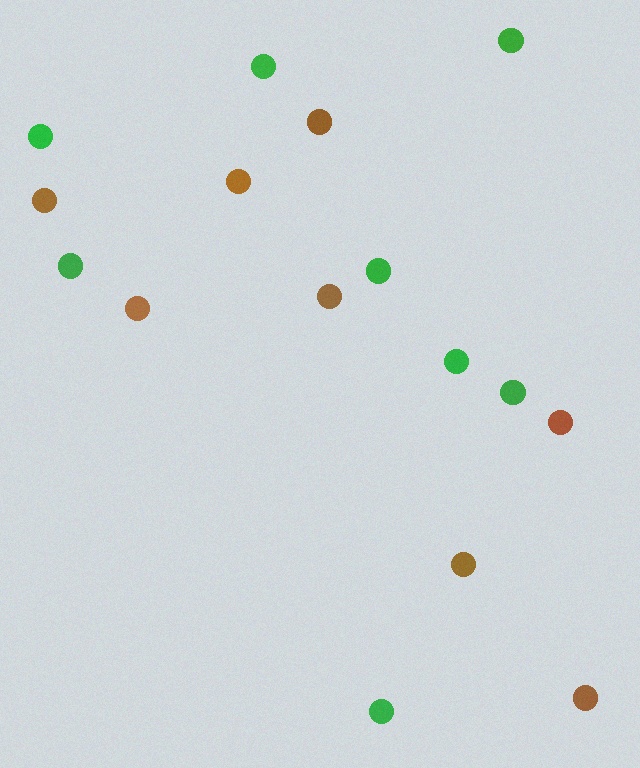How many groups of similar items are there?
There are 2 groups: one group of brown circles (8) and one group of green circles (8).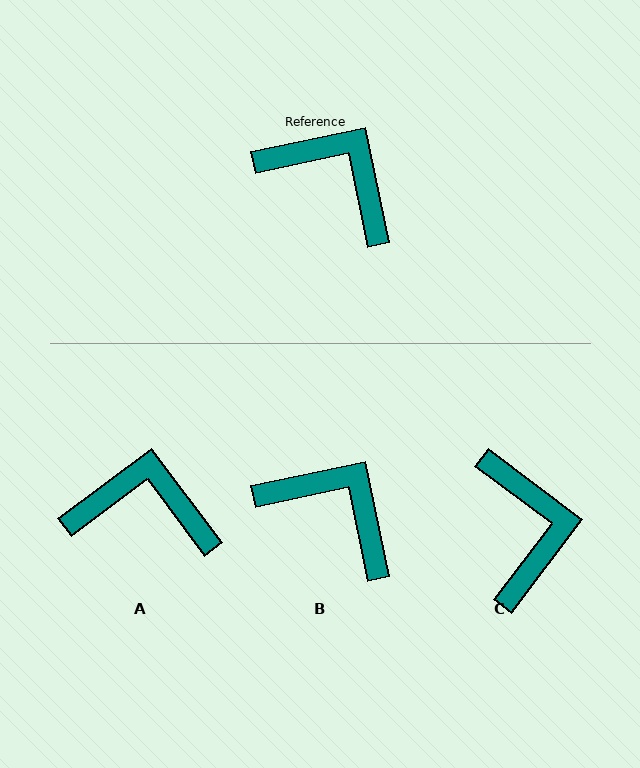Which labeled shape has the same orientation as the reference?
B.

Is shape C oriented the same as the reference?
No, it is off by about 49 degrees.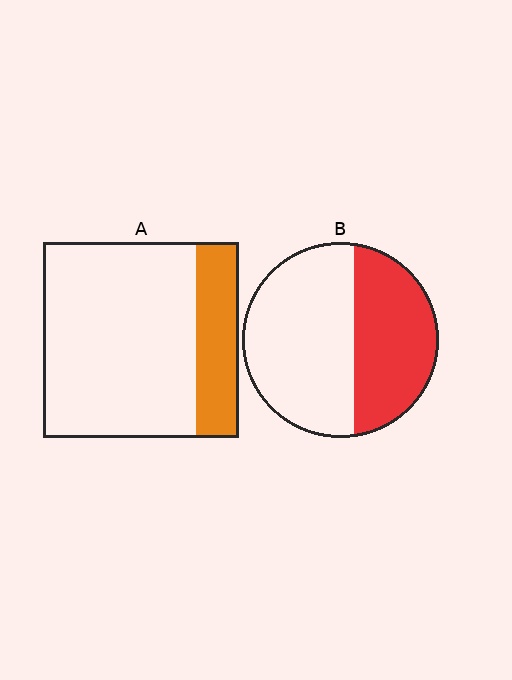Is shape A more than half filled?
No.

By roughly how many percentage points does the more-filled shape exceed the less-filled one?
By roughly 20 percentage points (B over A).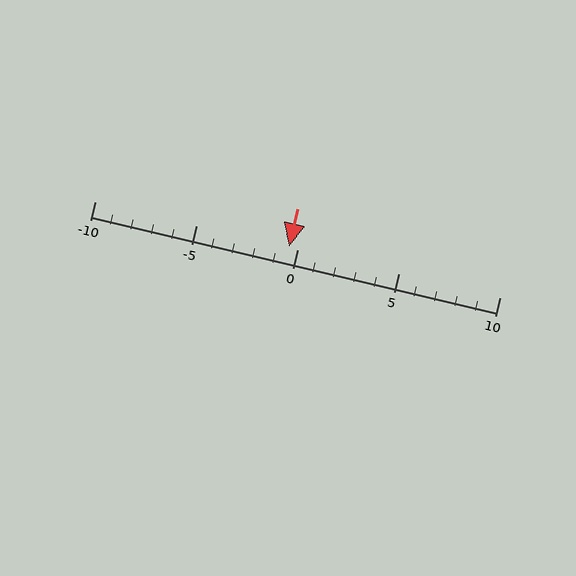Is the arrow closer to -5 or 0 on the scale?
The arrow is closer to 0.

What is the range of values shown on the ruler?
The ruler shows values from -10 to 10.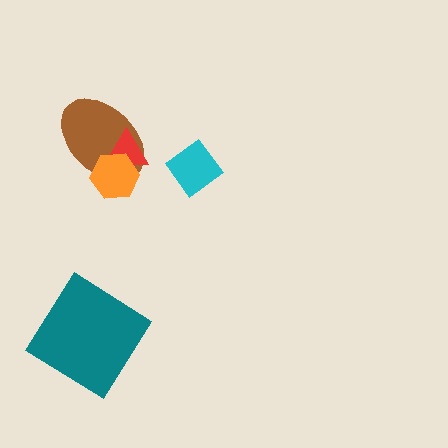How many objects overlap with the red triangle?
2 objects overlap with the red triangle.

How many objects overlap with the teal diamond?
0 objects overlap with the teal diamond.